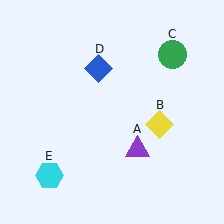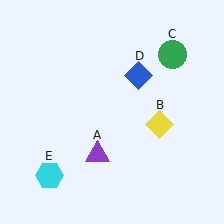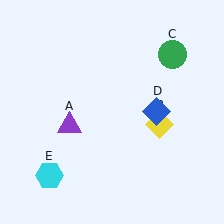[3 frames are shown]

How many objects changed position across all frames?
2 objects changed position: purple triangle (object A), blue diamond (object D).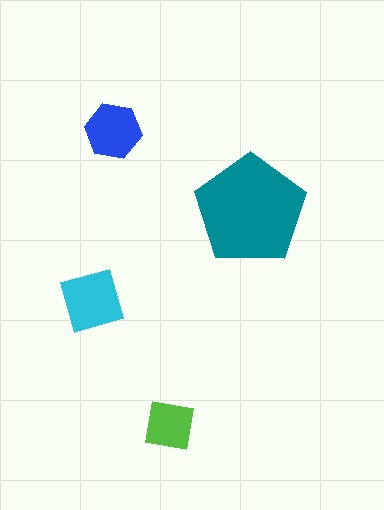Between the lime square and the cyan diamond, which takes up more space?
The cyan diamond.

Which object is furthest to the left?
The cyan diamond is leftmost.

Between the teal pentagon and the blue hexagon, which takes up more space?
The teal pentagon.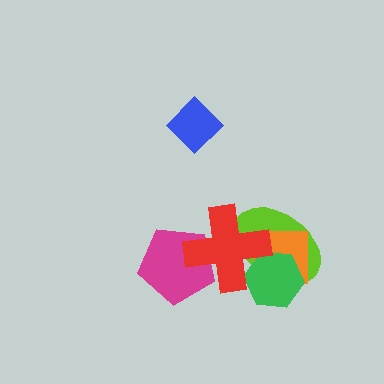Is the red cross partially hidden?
No, no other shape covers it.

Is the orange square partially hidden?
Yes, it is partially covered by another shape.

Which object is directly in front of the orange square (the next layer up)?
The green hexagon is directly in front of the orange square.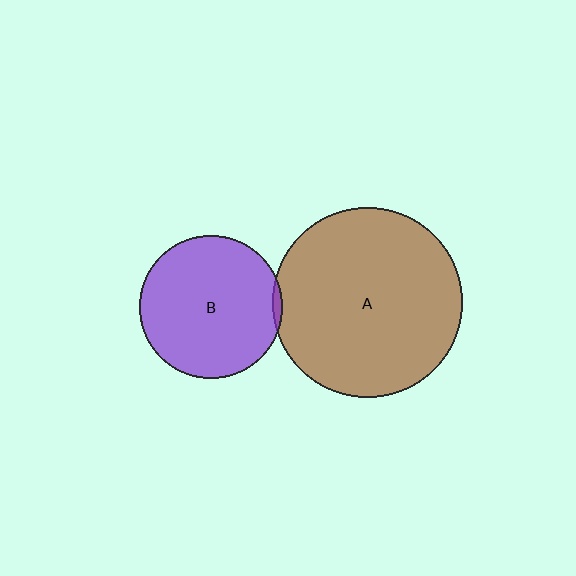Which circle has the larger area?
Circle A (brown).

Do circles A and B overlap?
Yes.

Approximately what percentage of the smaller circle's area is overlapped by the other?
Approximately 5%.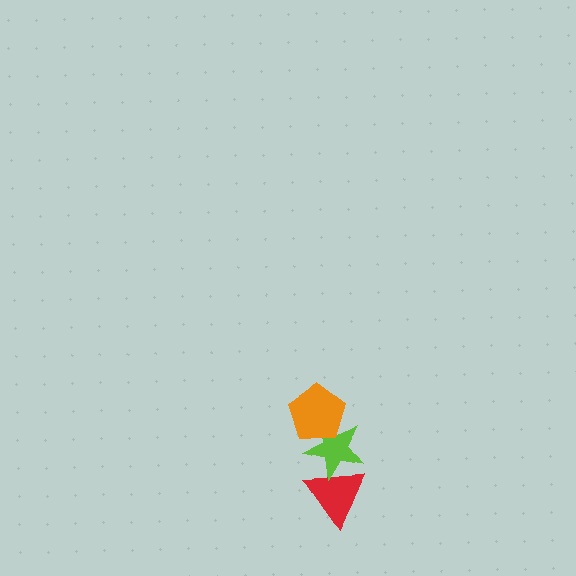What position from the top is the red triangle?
The red triangle is 3rd from the top.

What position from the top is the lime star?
The lime star is 2nd from the top.